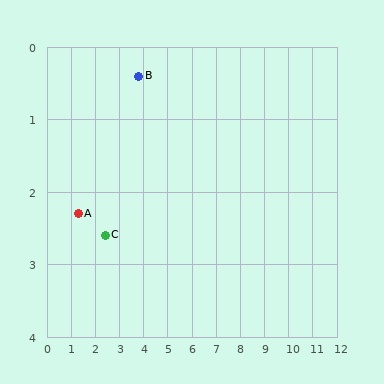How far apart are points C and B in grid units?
Points C and B are about 2.6 grid units apart.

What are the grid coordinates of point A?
Point A is at approximately (1.3, 2.3).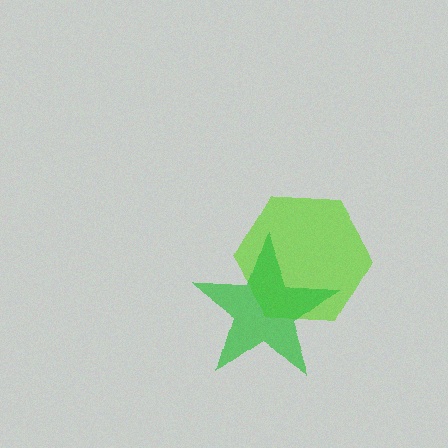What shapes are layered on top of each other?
The layered shapes are: a lime hexagon, a green star.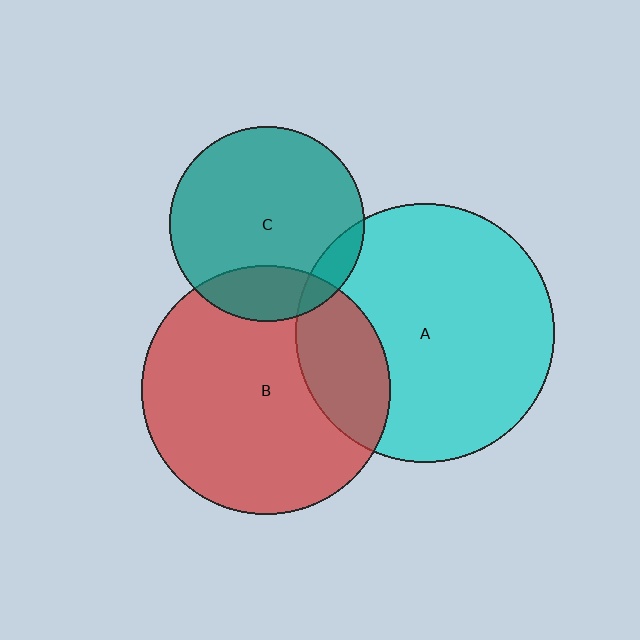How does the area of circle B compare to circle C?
Approximately 1.6 times.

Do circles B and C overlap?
Yes.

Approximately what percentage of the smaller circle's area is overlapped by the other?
Approximately 20%.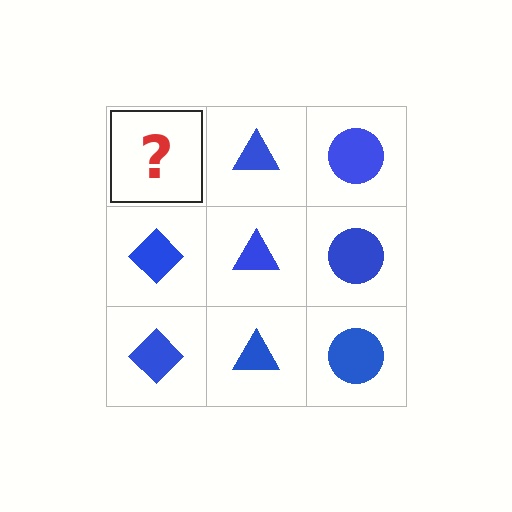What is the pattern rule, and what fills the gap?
The rule is that each column has a consistent shape. The gap should be filled with a blue diamond.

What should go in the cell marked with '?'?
The missing cell should contain a blue diamond.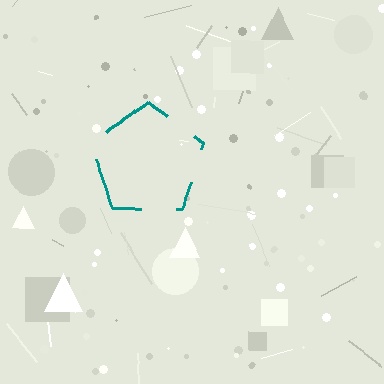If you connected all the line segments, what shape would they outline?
They would outline a pentagon.